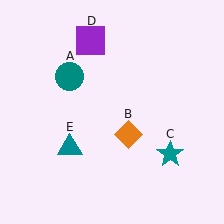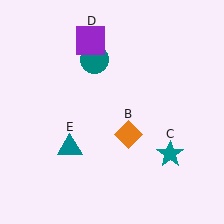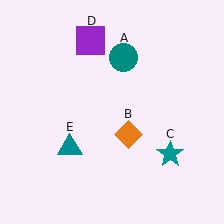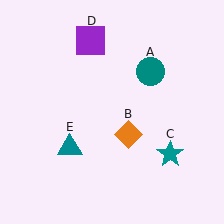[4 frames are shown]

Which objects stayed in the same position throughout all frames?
Orange diamond (object B) and teal star (object C) and purple square (object D) and teal triangle (object E) remained stationary.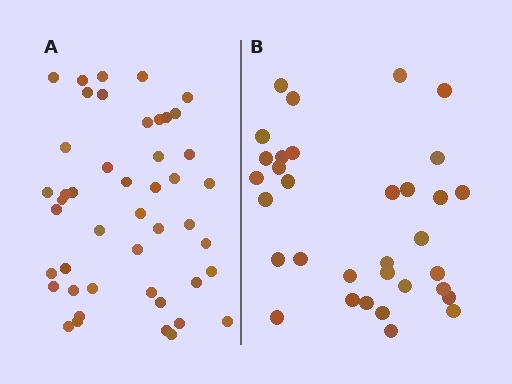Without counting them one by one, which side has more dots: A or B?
Region A (the left region) has more dots.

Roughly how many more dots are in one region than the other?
Region A has approximately 15 more dots than region B.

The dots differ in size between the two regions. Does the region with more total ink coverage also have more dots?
No. Region B has more total ink coverage because its dots are larger, but region A actually contains more individual dots. Total area can be misleading — the number of items is what matters here.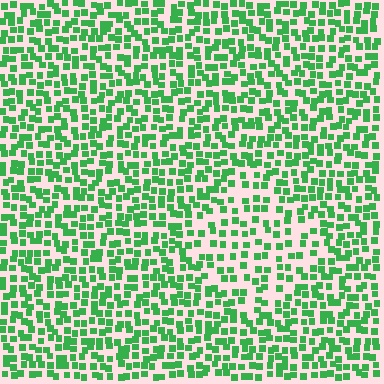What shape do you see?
I see a diamond.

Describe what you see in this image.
The image contains small green elements arranged at two different densities. A diamond-shaped region is visible where the elements are less densely packed than the surrounding area.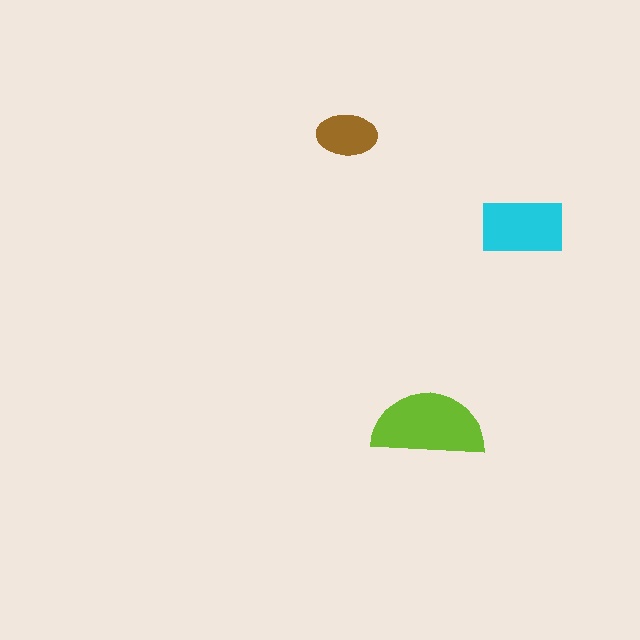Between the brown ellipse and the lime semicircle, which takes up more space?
The lime semicircle.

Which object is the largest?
The lime semicircle.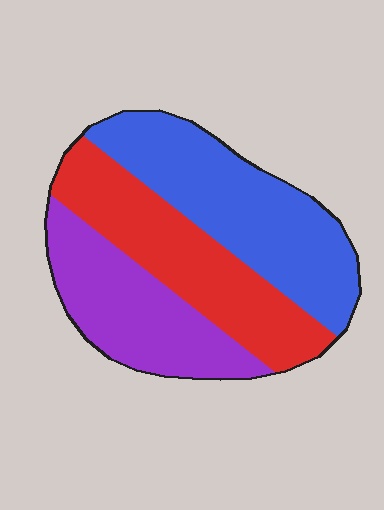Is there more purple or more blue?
Blue.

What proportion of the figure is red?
Red covers around 35% of the figure.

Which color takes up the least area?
Purple, at roughly 30%.